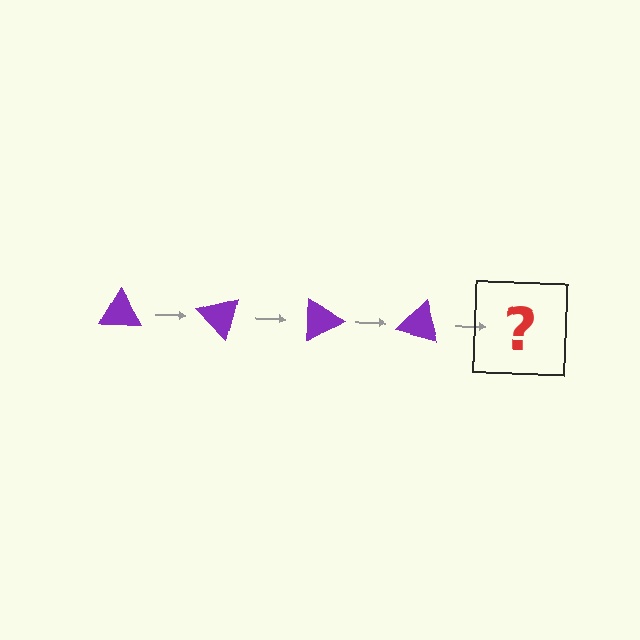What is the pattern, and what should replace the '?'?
The pattern is that the triangle rotates 45 degrees each step. The '?' should be a purple triangle rotated 180 degrees.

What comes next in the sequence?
The next element should be a purple triangle rotated 180 degrees.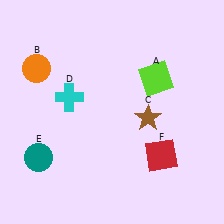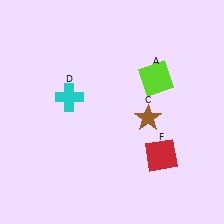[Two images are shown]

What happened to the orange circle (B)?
The orange circle (B) was removed in Image 2. It was in the top-left area of Image 1.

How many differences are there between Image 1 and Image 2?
There are 2 differences between the two images.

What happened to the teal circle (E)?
The teal circle (E) was removed in Image 2. It was in the bottom-left area of Image 1.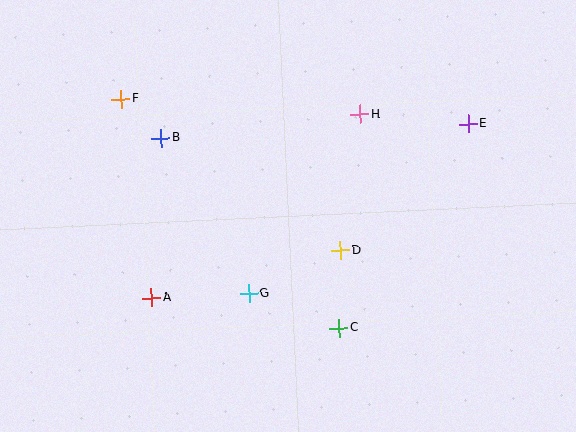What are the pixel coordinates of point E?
Point E is at (468, 124).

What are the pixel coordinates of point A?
Point A is at (151, 298).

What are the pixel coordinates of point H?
Point H is at (360, 114).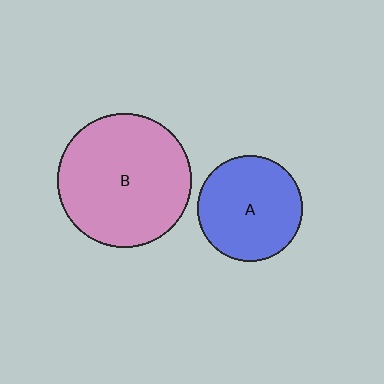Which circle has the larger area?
Circle B (pink).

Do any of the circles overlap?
No, none of the circles overlap.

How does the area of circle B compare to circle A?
Approximately 1.6 times.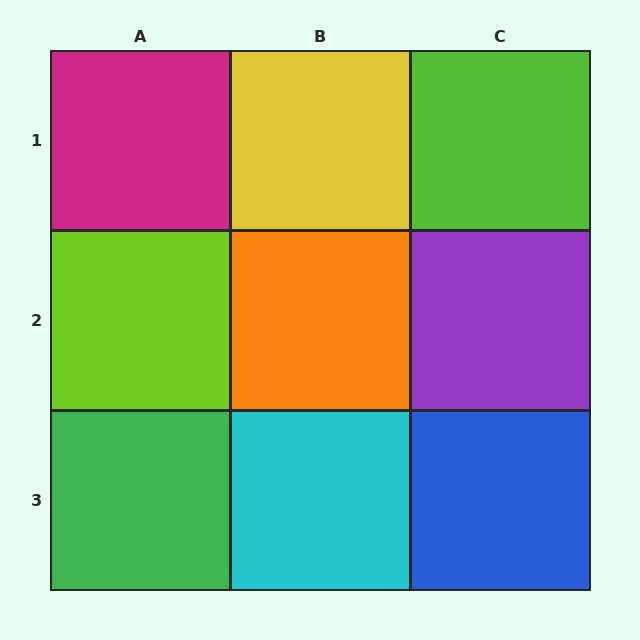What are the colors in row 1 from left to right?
Magenta, yellow, lime.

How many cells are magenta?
1 cell is magenta.